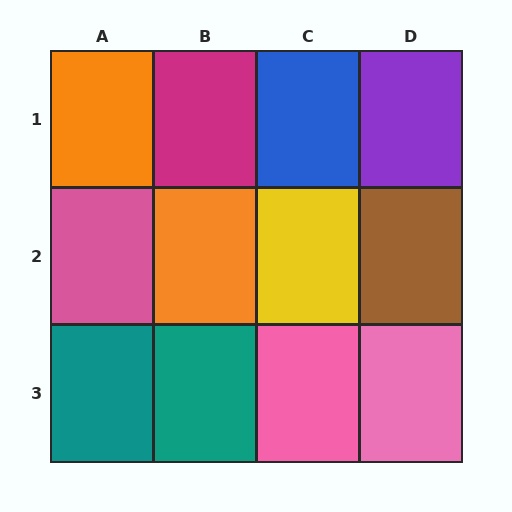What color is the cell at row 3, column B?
Teal.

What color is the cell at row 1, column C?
Blue.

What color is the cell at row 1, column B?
Magenta.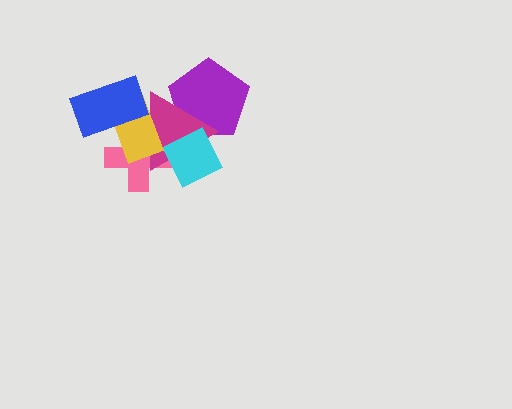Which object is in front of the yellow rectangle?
The blue rectangle is in front of the yellow rectangle.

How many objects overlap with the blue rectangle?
3 objects overlap with the blue rectangle.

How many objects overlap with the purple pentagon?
2 objects overlap with the purple pentagon.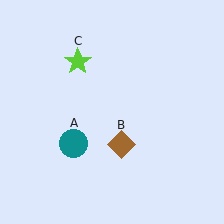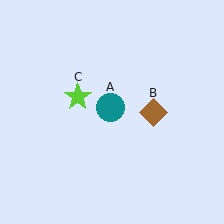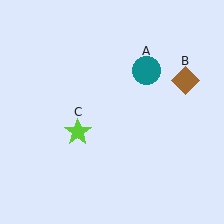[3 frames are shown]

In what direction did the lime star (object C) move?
The lime star (object C) moved down.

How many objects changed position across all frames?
3 objects changed position: teal circle (object A), brown diamond (object B), lime star (object C).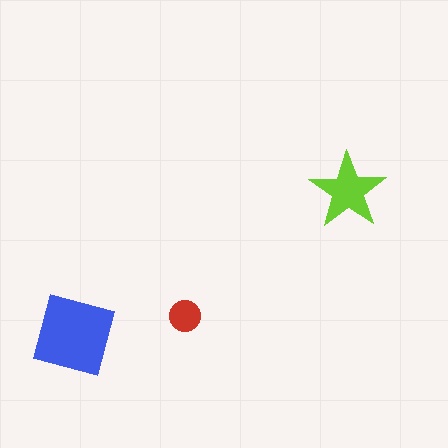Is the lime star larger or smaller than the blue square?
Smaller.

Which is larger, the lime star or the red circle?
The lime star.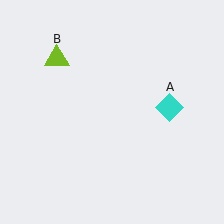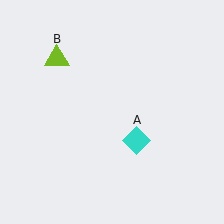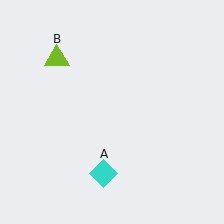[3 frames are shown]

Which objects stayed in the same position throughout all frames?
Lime triangle (object B) remained stationary.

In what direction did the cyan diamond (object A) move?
The cyan diamond (object A) moved down and to the left.